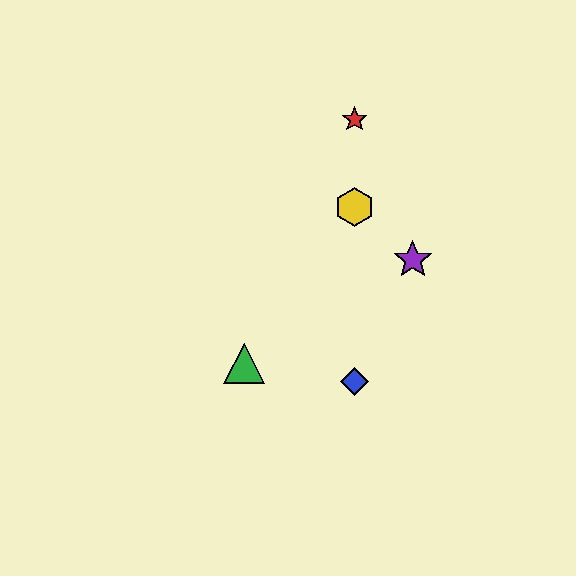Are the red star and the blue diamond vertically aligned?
Yes, both are at x≈355.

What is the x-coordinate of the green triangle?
The green triangle is at x≈244.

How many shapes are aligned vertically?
3 shapes (the red star, the blue diamond, the yellow hexagon) are aligned vertically.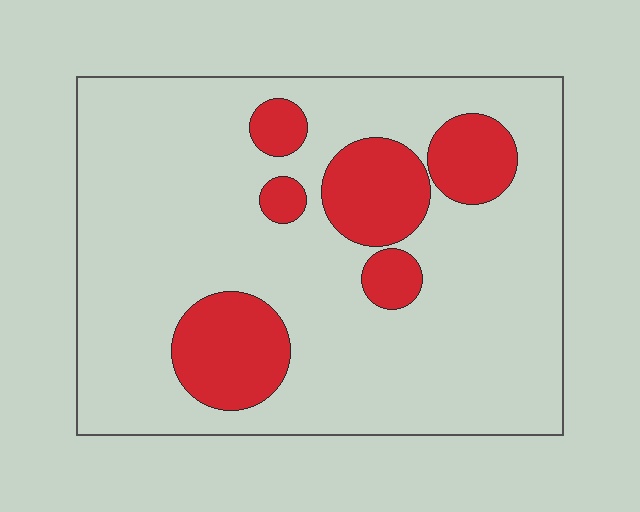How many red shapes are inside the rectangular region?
6.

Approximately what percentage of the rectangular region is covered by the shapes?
Approximately 20%.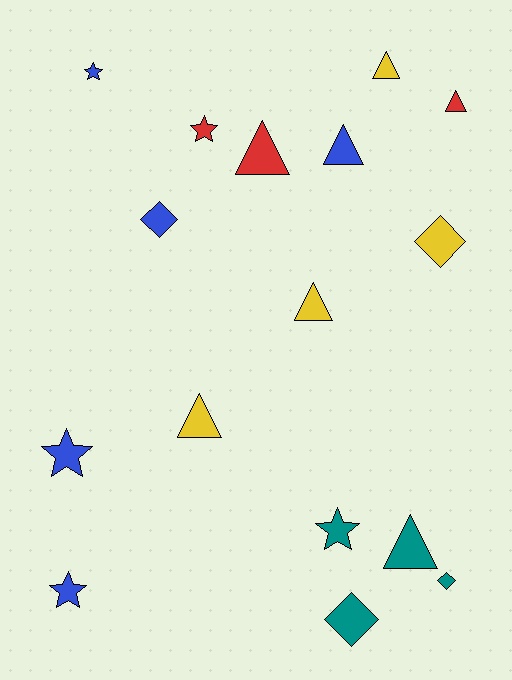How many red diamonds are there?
There are no red diamonds.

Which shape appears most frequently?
Triangle, with 7 objects.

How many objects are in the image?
There are 16 objects.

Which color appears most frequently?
Blue, with 5 objects.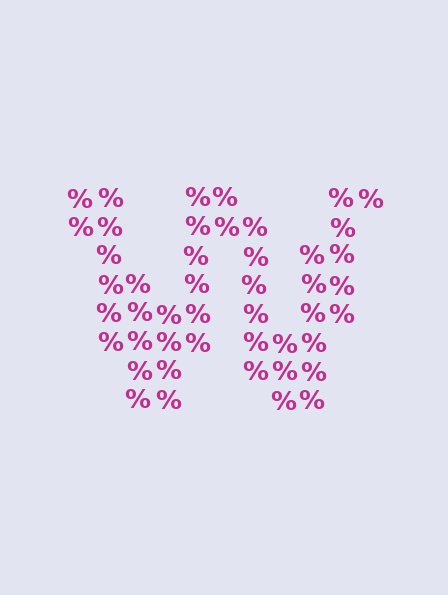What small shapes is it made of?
It is made of small percent signs.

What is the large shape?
The large shape is the letter W.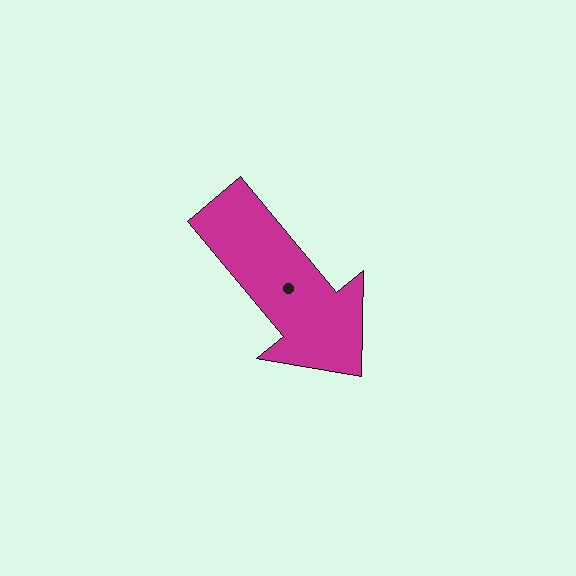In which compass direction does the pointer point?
Southeast.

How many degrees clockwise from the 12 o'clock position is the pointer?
Approximately 140 degrees.